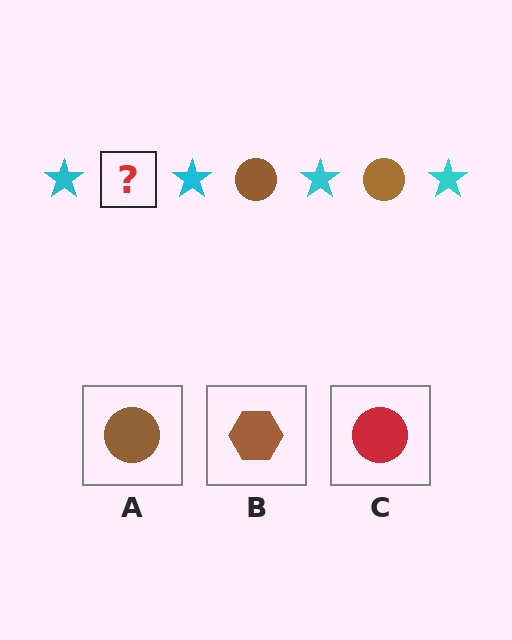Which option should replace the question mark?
Option A.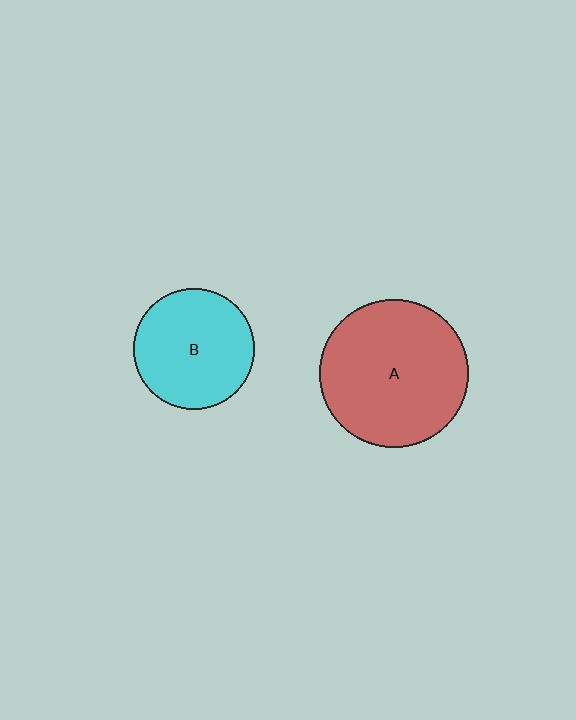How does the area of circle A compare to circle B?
Approximately 1.5 times.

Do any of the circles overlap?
No, none of the circles overlap.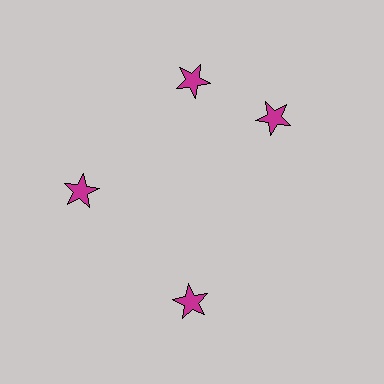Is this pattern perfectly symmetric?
No. The 4 magenta stars are arranged in a ring, but one element near the 3 o'clock position is rotated out of alignment along the ring, breaking the 4-fold rotational symmetry.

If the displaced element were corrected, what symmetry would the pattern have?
It would have 4-fold rotational symmetry — the pattern would map onto itself every 90 degrees.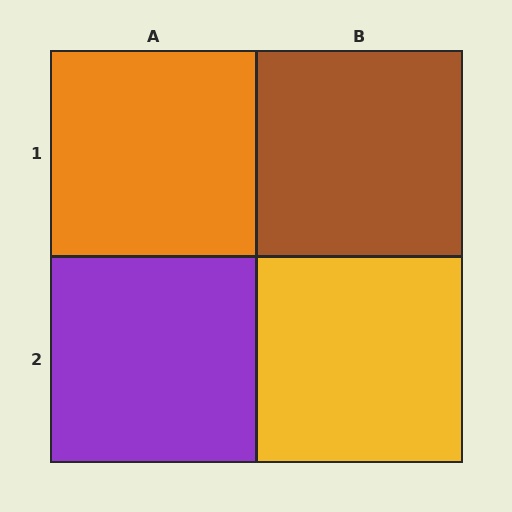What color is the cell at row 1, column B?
Brown.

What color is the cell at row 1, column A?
Orange.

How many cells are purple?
1 cell is purple.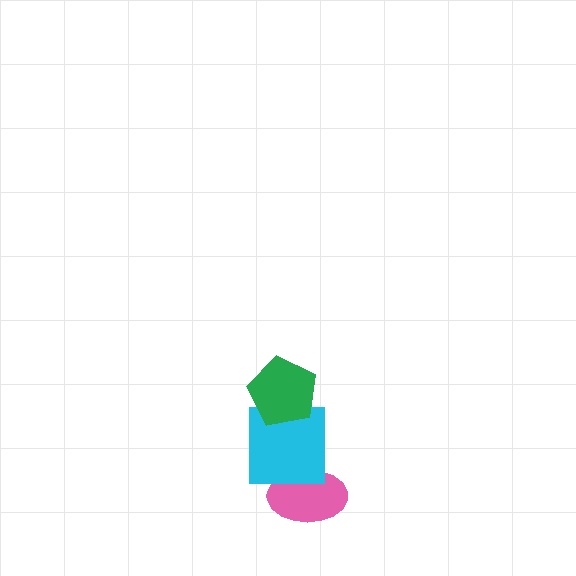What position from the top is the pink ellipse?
The pink ellipse is 3rd from the top.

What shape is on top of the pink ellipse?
The cyan square is on top of the pink ellipse.